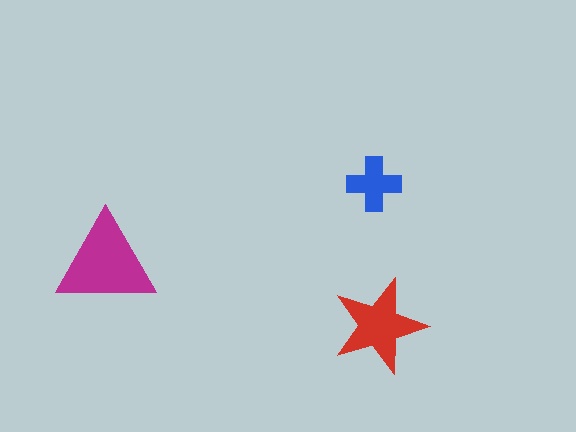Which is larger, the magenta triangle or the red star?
The magenta triangle.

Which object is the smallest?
The blue cross.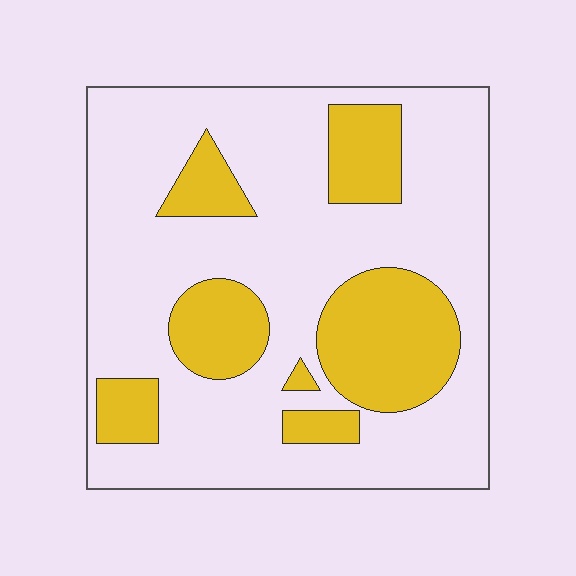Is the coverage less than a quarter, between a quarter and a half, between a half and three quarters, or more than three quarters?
Between a quarter and a half.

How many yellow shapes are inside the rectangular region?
7.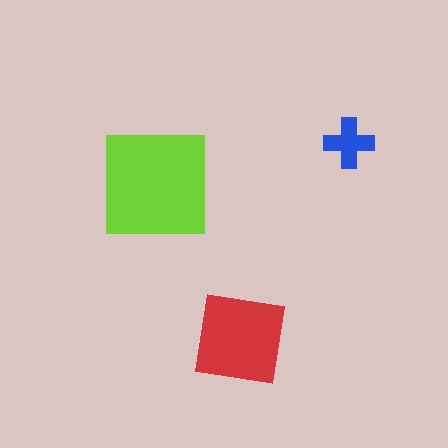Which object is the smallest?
The blue cross.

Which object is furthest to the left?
The lime square is leftmost.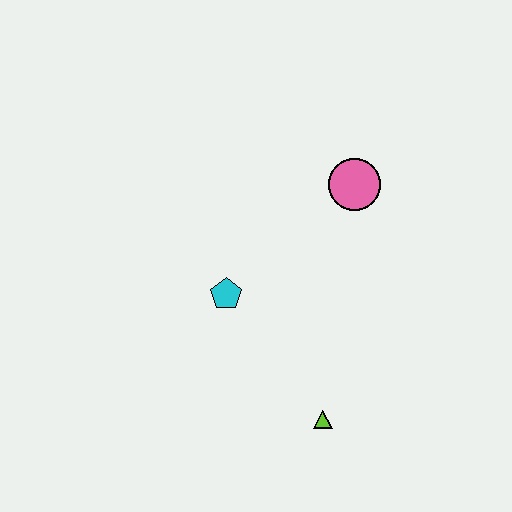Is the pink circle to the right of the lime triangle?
Yes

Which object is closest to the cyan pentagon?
The lime triangle is closest to the cyan pentagon.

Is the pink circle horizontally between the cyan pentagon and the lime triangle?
No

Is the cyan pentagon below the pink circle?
Yes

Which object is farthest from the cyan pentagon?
The pink circle is farthest from the cyan pentagon.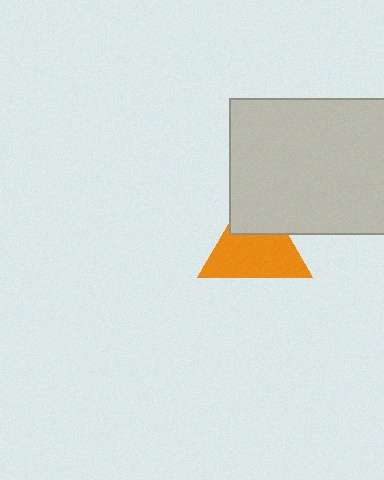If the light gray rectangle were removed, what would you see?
You would see the complete orange triangle.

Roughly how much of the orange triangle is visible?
Most of it is visible (roughly 67%).